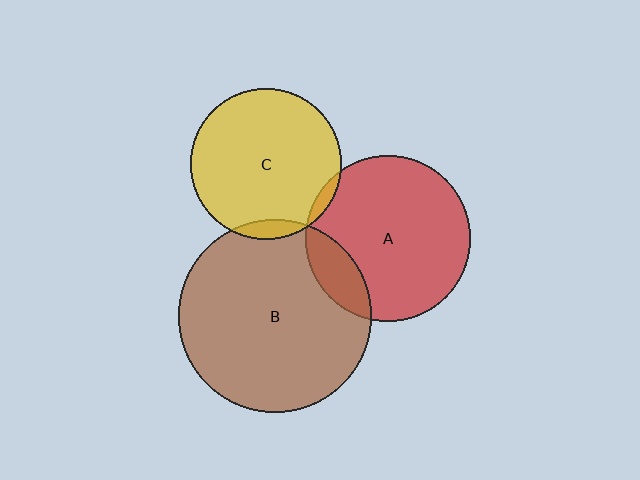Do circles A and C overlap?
Yes.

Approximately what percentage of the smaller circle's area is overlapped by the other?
Approximately 5%.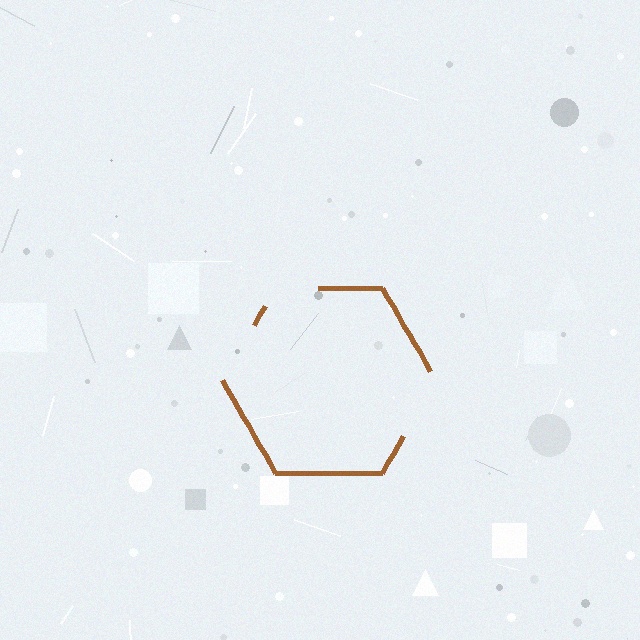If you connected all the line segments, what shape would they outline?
They would outline a hexagon.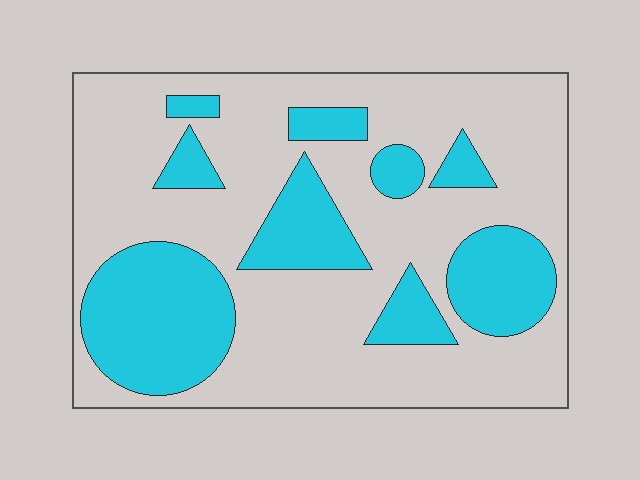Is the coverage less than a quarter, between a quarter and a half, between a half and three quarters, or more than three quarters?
Between a quarter and a half.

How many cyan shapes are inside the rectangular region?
9.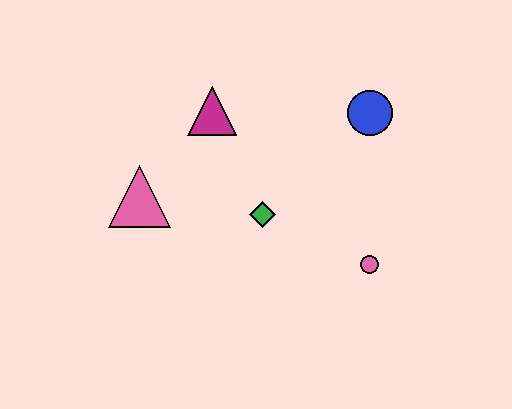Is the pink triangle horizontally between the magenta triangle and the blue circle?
No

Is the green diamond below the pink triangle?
Yes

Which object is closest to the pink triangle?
The magenta triangle is closest to the pink triangle.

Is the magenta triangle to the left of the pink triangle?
No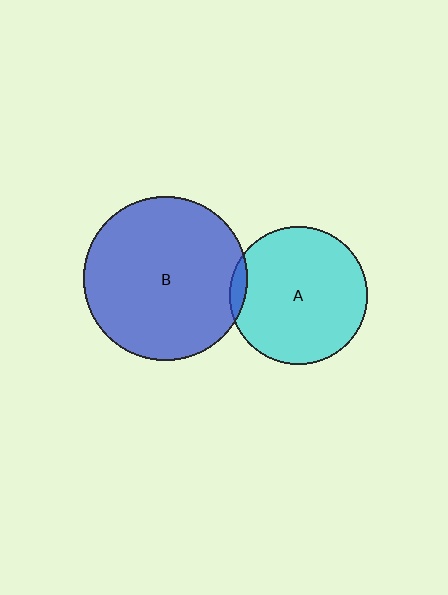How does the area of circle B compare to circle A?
Approximately 1.4 times.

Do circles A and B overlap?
Yes.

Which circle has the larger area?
Circle B (blue).